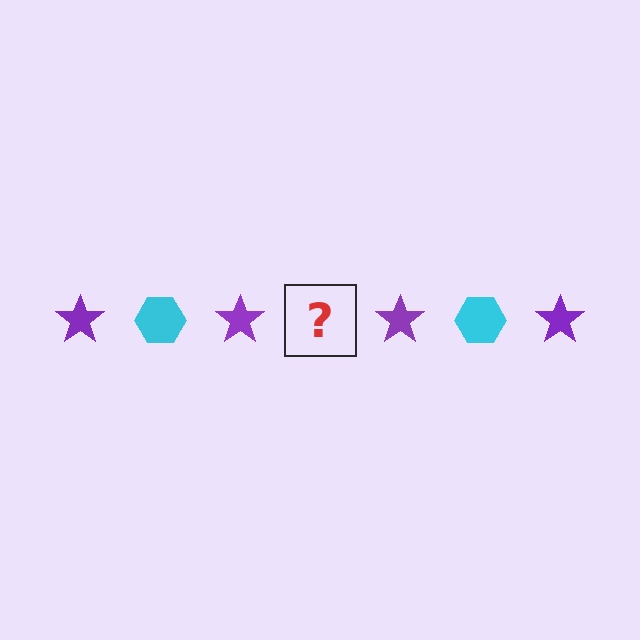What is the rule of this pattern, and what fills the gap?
The rule is that the pattern alternates between purple star and cyan hexagon. The gap should be filled with a cyan hexagon.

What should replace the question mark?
The question mark should be replaced with a cyan hexagon.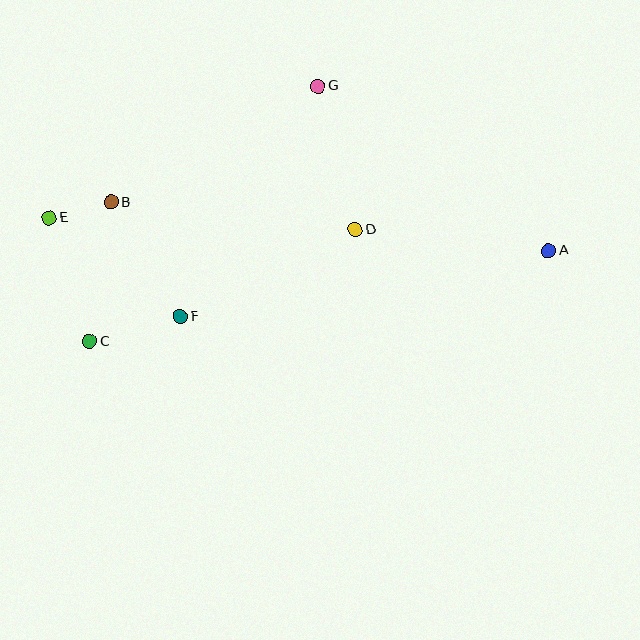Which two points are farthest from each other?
Points A and E are farthest from each other.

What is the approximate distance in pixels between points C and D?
The distance between C and D is approximately 288 pixels.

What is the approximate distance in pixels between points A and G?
The distance between A and G is approximately 283 pixels.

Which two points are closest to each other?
Points B and E are closest to each other.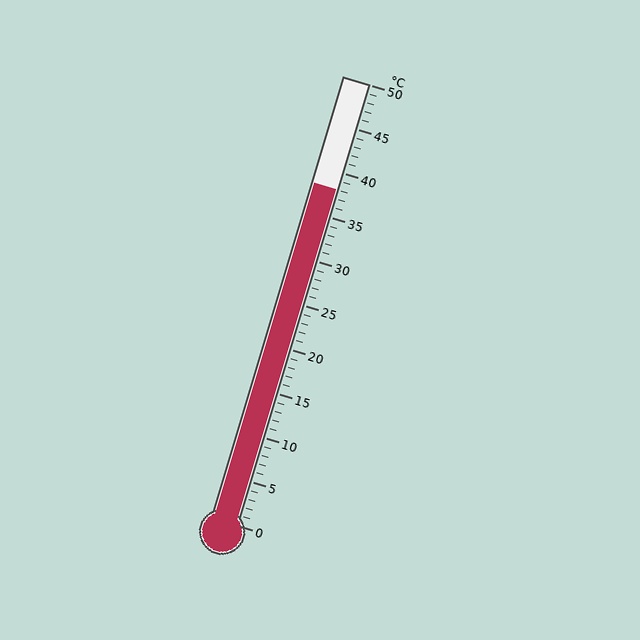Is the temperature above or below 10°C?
The temperature is above 10°C.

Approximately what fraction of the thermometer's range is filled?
The thermometer is filled to approximately 75% of its range.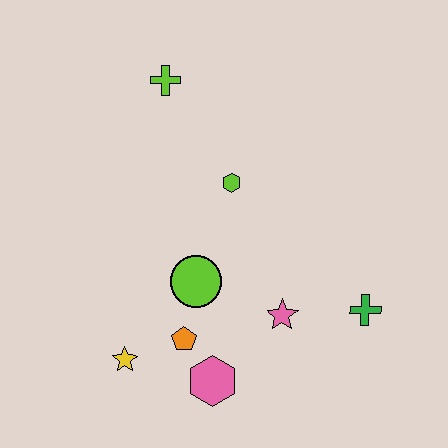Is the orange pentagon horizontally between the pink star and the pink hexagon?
No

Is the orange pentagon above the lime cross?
No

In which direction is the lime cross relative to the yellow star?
The lime cross is above the yellow star.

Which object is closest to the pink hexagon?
The orange pentagon is closest to the pink hexagon.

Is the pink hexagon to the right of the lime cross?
Yes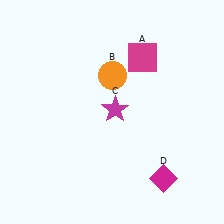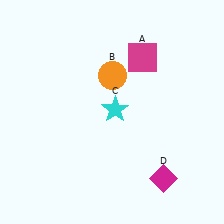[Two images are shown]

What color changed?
The star (C) changed from magenta in Image 1 to cyan in Image 2.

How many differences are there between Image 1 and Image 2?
There is 1 difference between the two images.